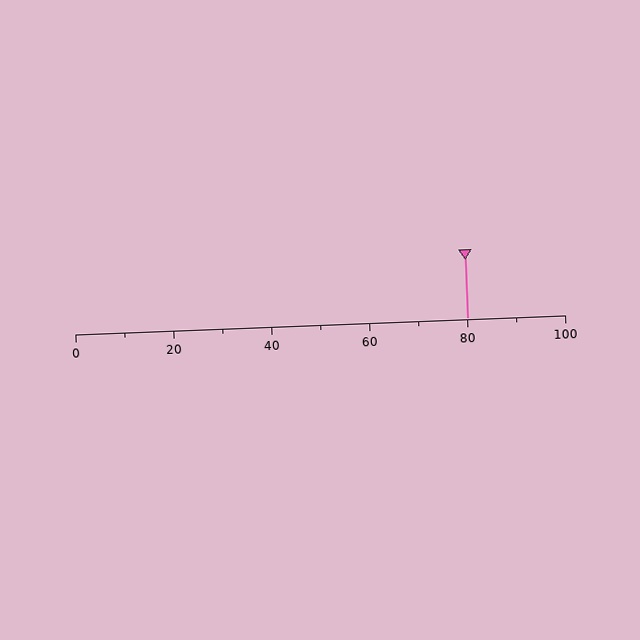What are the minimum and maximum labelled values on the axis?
The axis runs from 0 to 100.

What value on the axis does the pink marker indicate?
The marker indicates approximately 80.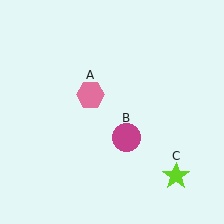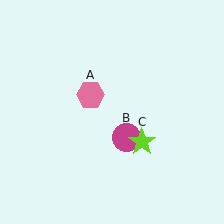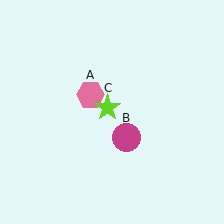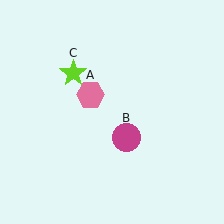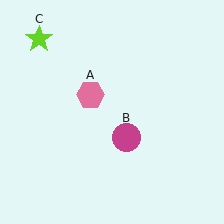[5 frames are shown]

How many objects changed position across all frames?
1 object changed position: lime star (object C).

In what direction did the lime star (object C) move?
The lime star (object C) moved up and to the left.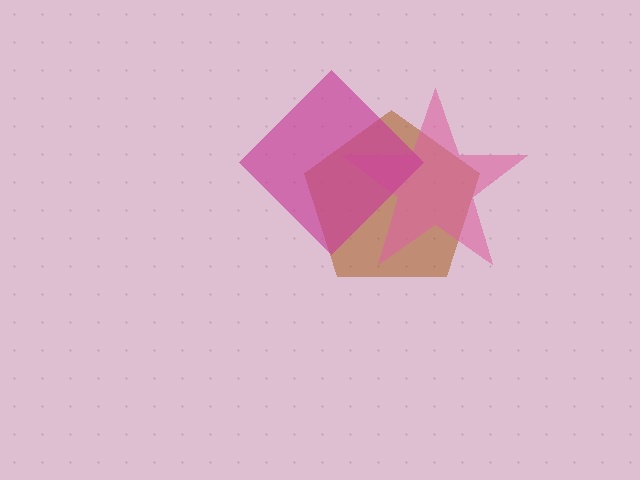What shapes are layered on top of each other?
The layered shapes are: a brown pentagon, a pink star, a magenta diamond.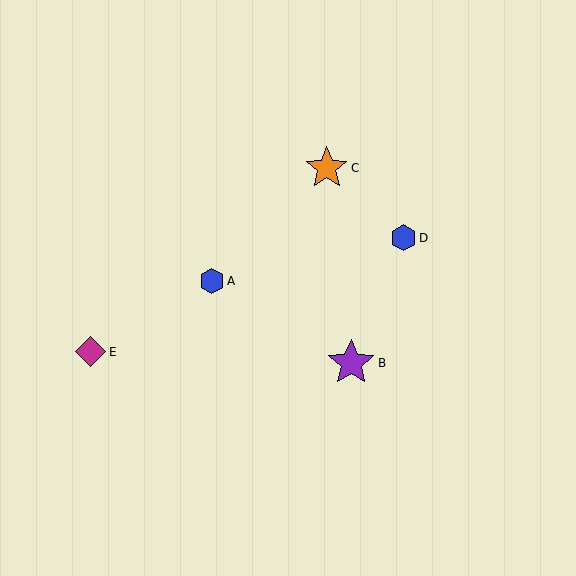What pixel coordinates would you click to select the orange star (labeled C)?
Click at (327, 168) to select the orange star C.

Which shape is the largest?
The purple star (labeled B) is the largest.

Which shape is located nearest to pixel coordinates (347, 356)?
The purple star (labeled B) at (351, 363) is nearest to that location.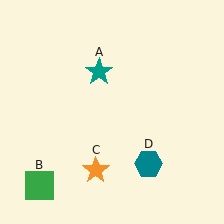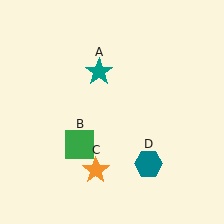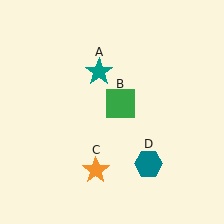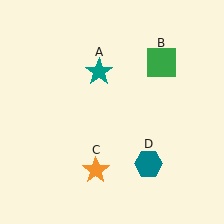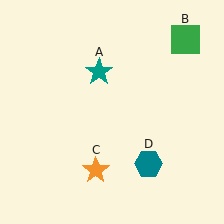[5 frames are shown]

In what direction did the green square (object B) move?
The green square (object B) moved up and to the right.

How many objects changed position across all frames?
1 object changed position: green square (object B).